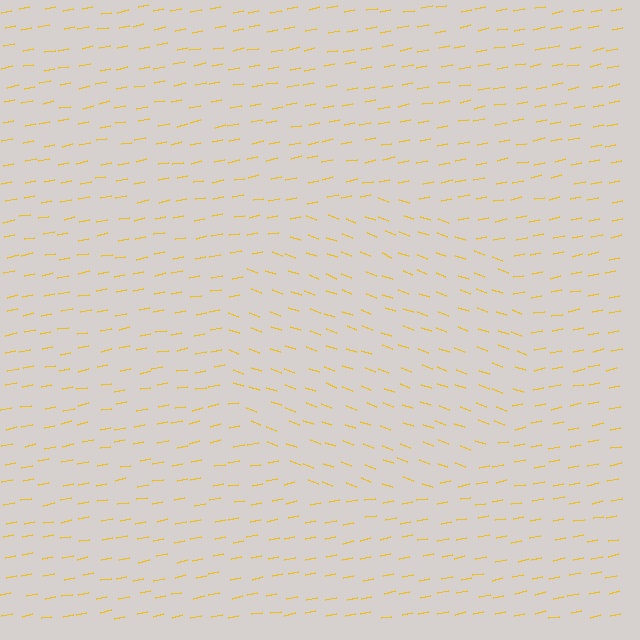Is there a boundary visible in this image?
Yes, there is a texture boundary formed by a change in line orientation.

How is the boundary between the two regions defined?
The boundary is defined purely by a change in line orientation (approximately 31 degrees difference). All lines are the same color and thickness.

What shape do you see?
I see a circle.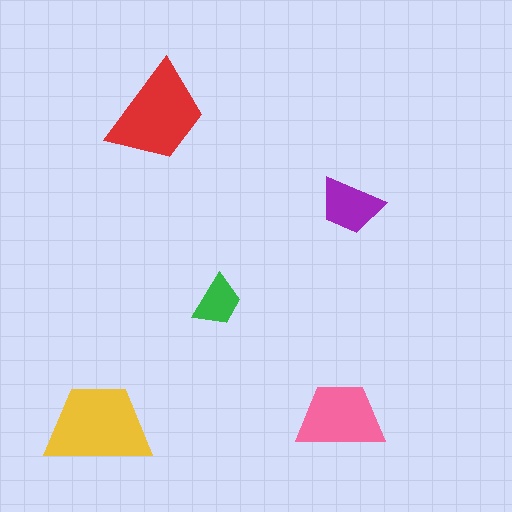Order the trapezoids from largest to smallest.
the yellow one, the red one, the pink one, the purple one, the green one.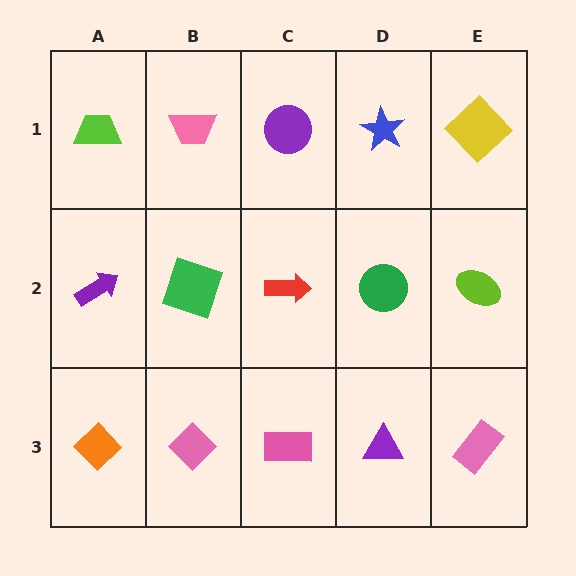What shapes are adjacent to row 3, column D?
A green circle (row 2, column D), a pink rectangle (row 3, column C), a pink rectangle (row 3, column E).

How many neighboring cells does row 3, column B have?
3.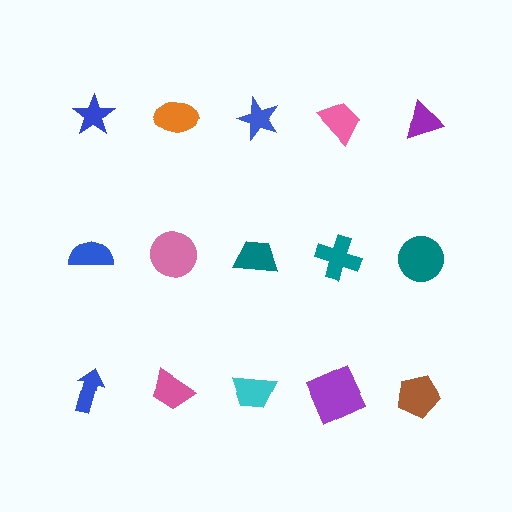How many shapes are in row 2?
5 shapes.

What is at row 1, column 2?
An orange ellipse.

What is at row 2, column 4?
A teal cross.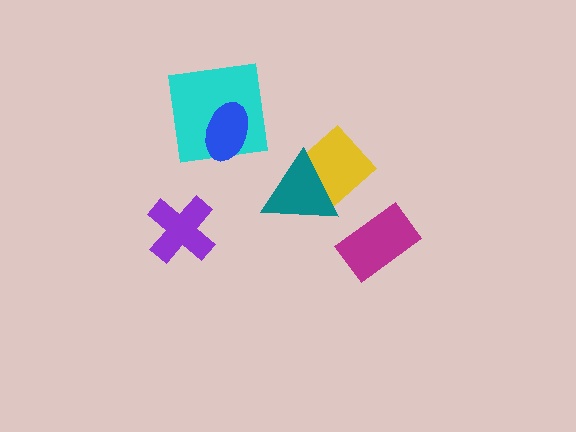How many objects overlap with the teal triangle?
1 object overlaps with the teal triangle.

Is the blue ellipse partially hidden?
No, no other shape covers it.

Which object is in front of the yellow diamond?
The teal triangle is in front of the yellow diamond.